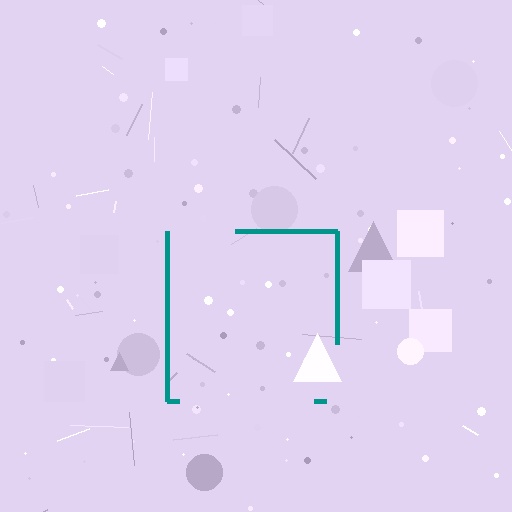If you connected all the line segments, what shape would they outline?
They would outline a square.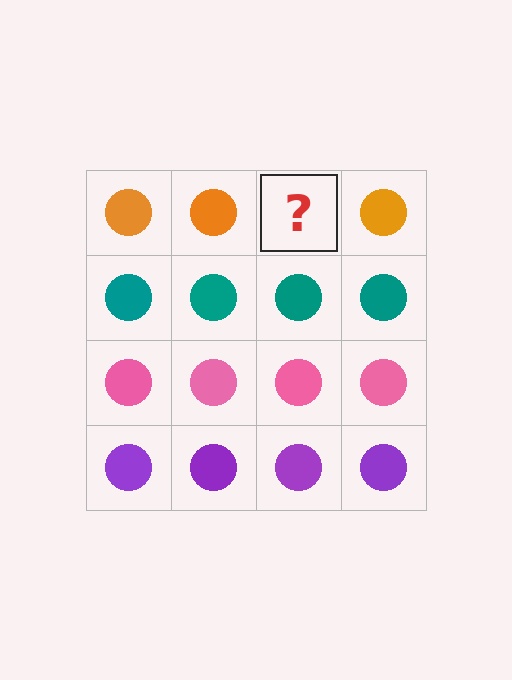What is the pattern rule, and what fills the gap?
The rule is that each row has a consistent color. The gap should be filled with an orange circle.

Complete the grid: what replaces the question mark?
The question mark should be replaced with an orange circle.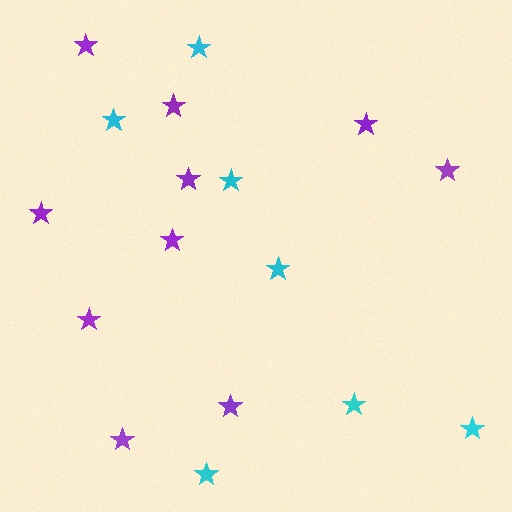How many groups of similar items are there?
There are 2 groups: one group of cyan stars (7) and one group of purple stars (10).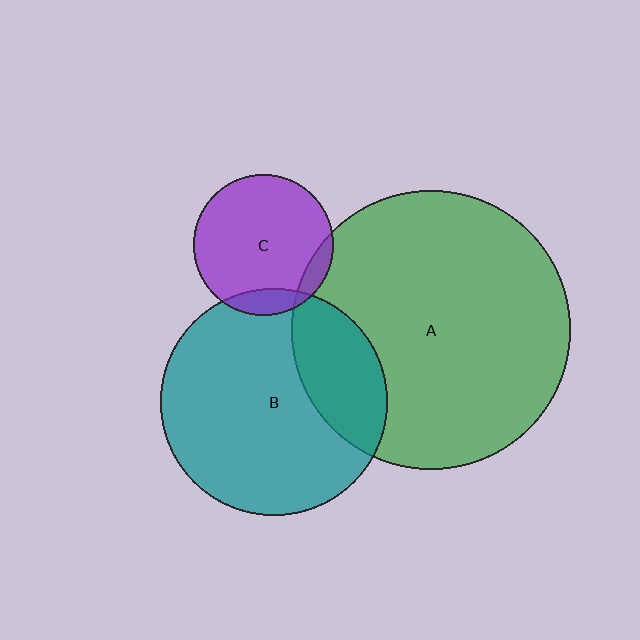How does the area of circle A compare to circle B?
Approximately 1.5 times.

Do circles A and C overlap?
Yes.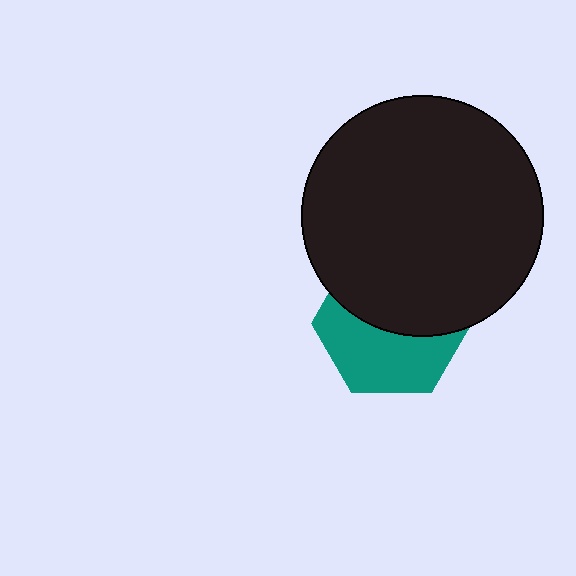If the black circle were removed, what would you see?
You would see the complete teal hexagon.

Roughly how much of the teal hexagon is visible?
About half of it is visible (roughly 48%).